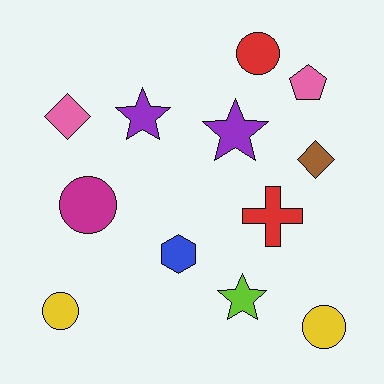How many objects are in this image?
There are 12 objects.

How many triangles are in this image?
There are no triangles.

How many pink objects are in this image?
There are 2 pink objects.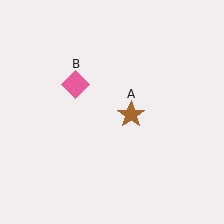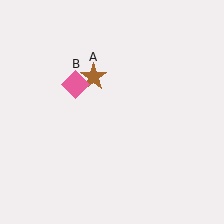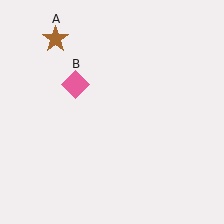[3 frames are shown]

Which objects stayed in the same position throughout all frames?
Pink diamond (object B) remained stationary.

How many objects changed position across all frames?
1 object changed position: brown star (object A).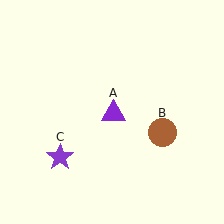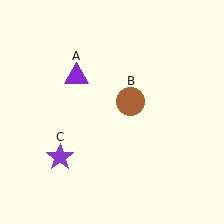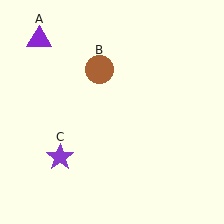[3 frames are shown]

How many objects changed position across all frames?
2 objects changed position: purple triangle (object A), brown circle (object B).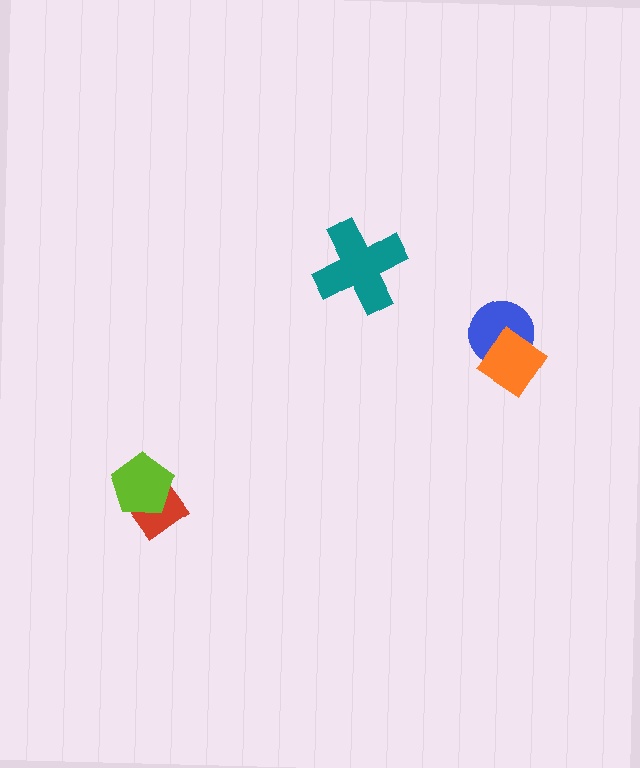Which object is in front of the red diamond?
The lime pentagon is in front of the red diamond.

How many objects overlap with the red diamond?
1 object overlaps with the red diamond.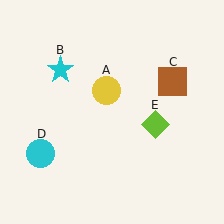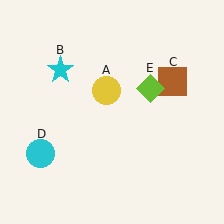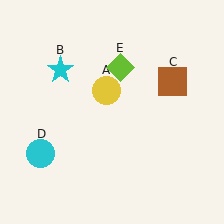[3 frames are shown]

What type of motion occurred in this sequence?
The lime diamond (object E) rotated counterclockwise around the center of the scene.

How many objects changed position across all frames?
1 object changed position: lime diamond (object E).